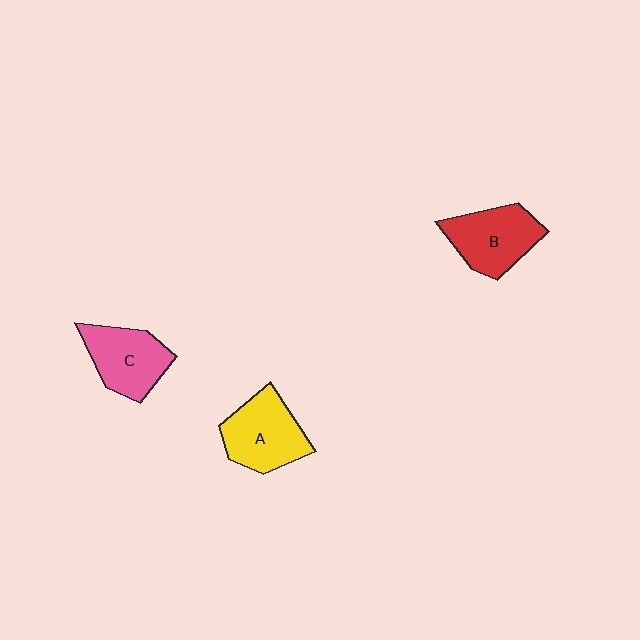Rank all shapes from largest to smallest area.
From largest to smallest: A (yellow), B (red), C (pink).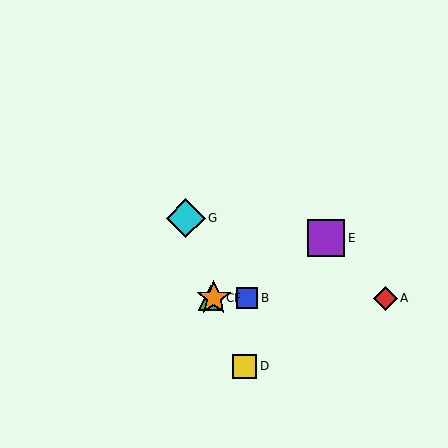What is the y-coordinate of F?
Object F is at y≈298.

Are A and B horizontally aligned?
Yes, both are at y≈298.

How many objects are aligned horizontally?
4 objects (A, B, C, F) are aligned horizontally.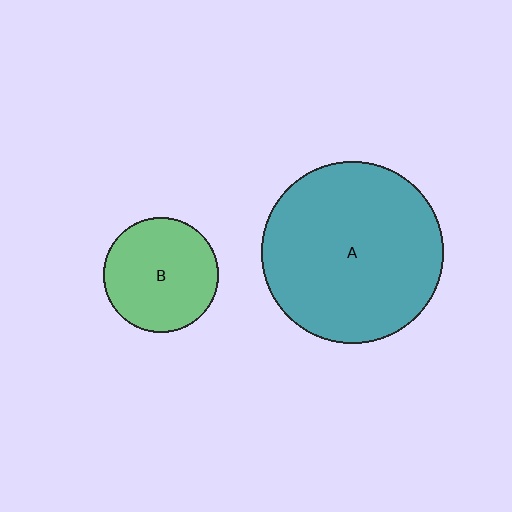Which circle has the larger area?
Circle A (teal).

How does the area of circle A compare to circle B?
Approximately 2.5 times.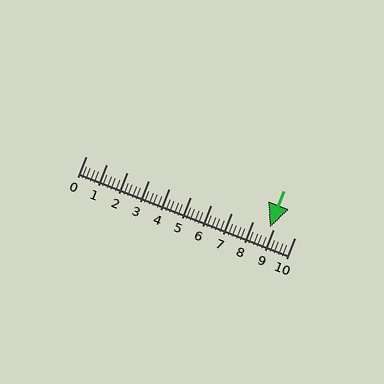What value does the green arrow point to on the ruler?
The green arrow points to approximately 8.8.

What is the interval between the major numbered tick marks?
The major tick marks are spaced 1 units apart.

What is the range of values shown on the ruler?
The ruler shows values from 0 to 10.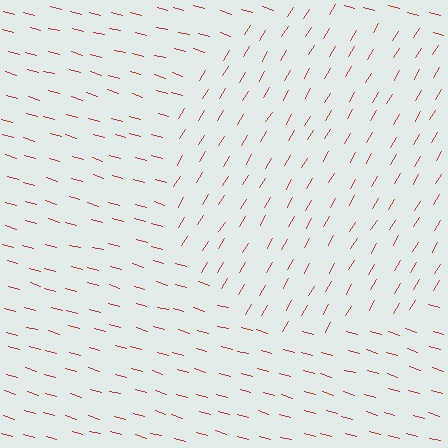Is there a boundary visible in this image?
Yes, there is a texture boundary formed by a change in line orientation.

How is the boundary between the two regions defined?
The boundary is defined purely by a change in line orientation (approximately 75 degrees difference). All lines are the same color and thickness.